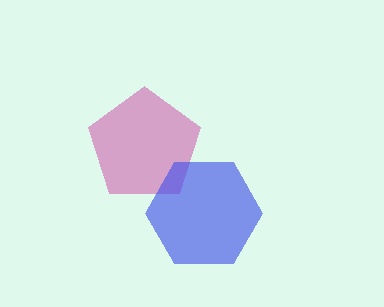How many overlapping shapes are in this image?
There are 2 overlapping shapes in the image.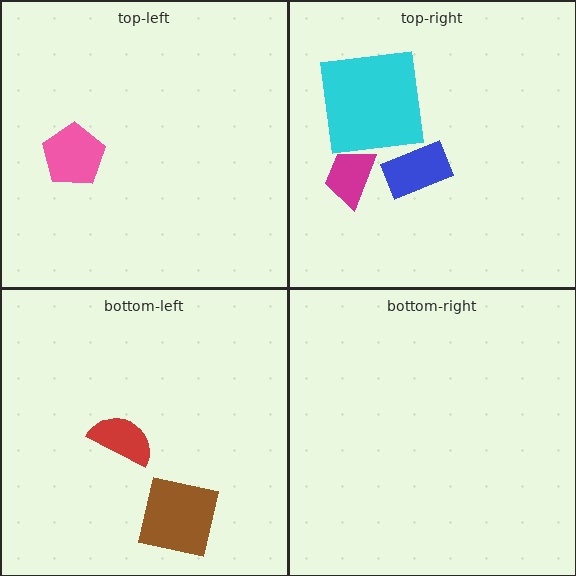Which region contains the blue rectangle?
The top-right region.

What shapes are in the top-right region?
The blue rectangle, the cyan square, the magenta trapezoid.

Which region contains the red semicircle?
The bottom-left region.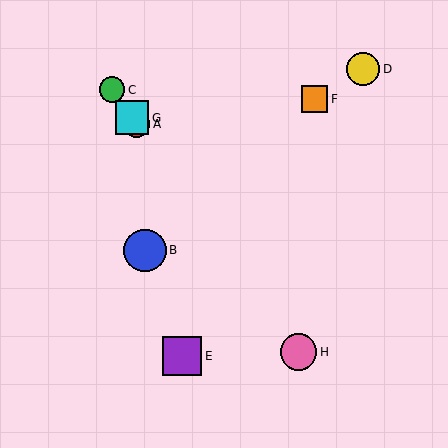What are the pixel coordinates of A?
Object A is at (136, 124).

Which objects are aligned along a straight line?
Objects A, C, G, H are aligned along a straight line.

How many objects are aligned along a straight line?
4 objects (A, C, G, H) are aligned along a straight line.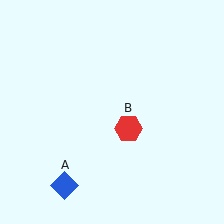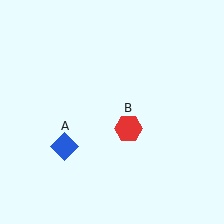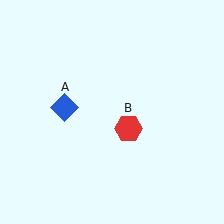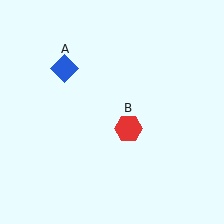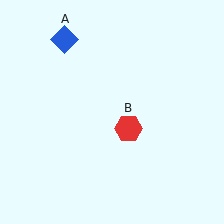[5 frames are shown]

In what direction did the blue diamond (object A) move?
The blue diamond (object A) moved up.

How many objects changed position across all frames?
1 object changed position: blue diamond (object A).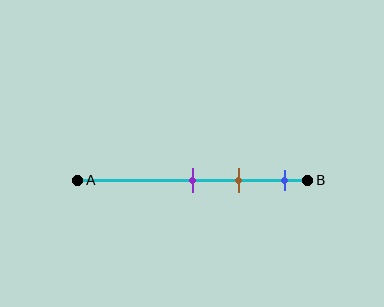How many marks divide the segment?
There are 3 marks dividing the segment.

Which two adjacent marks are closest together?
The purple and brown marks are the closest adjacent pair.